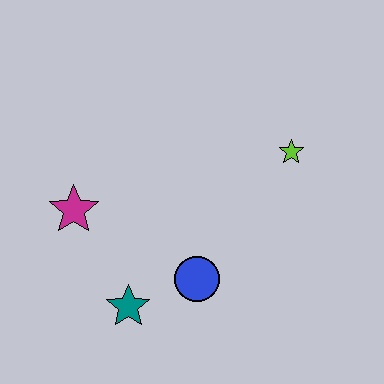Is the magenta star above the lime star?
No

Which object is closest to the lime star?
The blue circle is closest to the lime star.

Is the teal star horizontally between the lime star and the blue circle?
No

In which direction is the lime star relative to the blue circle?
The lime star is above the blue circle.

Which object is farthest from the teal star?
The lime star is farthest from the teal star.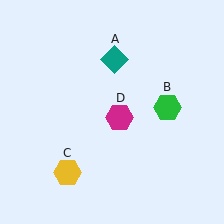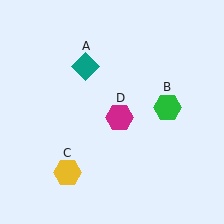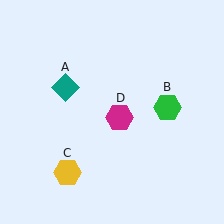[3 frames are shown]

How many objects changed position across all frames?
1 object changed position: teal diamond (object A).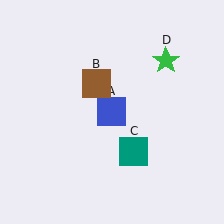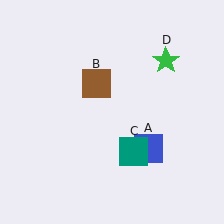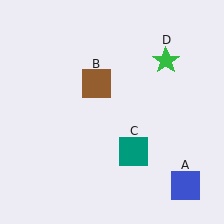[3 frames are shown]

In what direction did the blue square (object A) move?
The blue square (object A) moved down and to the right.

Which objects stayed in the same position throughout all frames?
Brown square (object B) and teal square (object C) and green star (object D) remained stationary.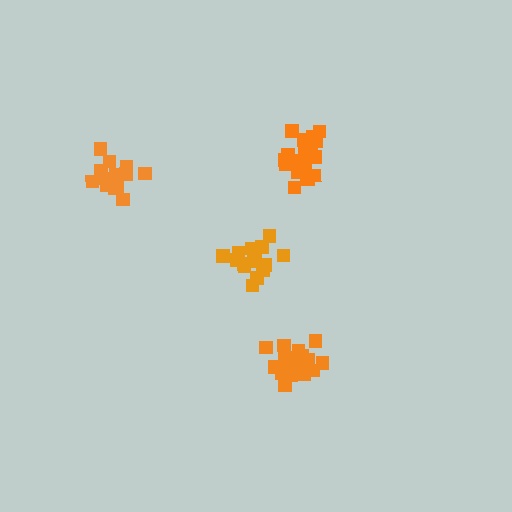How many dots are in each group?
Group 1: 15 dots, Group 2: 16 dots, Group 3: 20 dots, Group 4: 20 dots (71 total).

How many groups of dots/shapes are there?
There are 4 groups.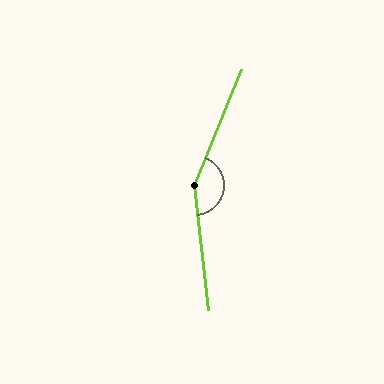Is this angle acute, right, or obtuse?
It is obtuse.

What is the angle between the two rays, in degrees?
Approximately 152 degrees.